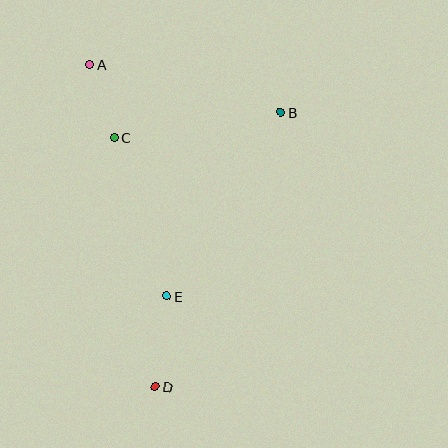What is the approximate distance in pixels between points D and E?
The distance between D and E is approximately 92 pixels.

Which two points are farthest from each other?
Points A and D are farthest from each other.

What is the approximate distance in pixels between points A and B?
The distance between A and B is approximately 197 pixels.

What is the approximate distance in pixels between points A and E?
The distance between A and E is approximately 244 pixels.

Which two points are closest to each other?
Points A and C are closest to each other.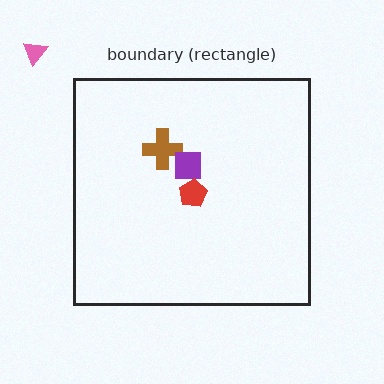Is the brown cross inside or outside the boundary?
Inside.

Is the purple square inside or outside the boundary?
Inside.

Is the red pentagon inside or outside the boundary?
Inside.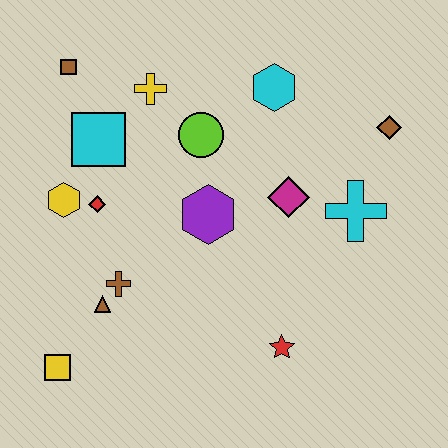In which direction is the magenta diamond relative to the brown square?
The magenta diamond is to the right of the brown square.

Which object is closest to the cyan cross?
The magenta diamond is closest to the cyan cross.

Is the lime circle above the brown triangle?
Yes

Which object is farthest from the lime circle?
The yellow square is farthest from the lime circle.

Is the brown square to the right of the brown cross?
No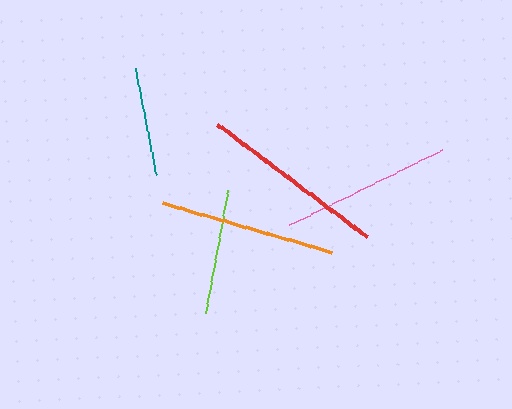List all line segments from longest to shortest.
From longest to shortest: red, orange, pink, lime, teal.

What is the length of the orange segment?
The orange segment is approximately 176 pixels long.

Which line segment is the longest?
The red line is the longest at approximately 186 pixels.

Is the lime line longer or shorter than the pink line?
The pink line is longer than the lime line.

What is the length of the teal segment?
The teal segment is approximately 108 pixels long.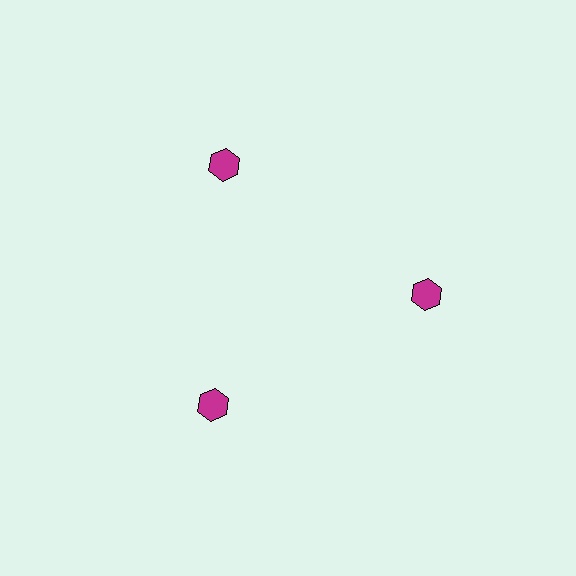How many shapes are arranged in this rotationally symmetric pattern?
There are 3 shapes, arranged in 3 groups of 1.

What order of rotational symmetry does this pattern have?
This pattern has 3-fold rotational symmetry.